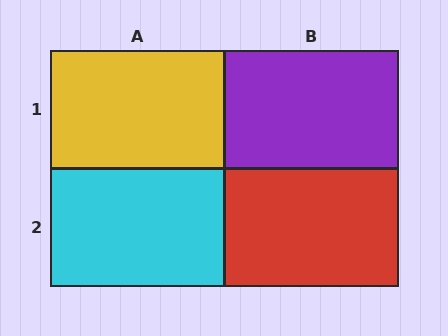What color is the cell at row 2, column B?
Red.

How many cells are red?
1 cell is red.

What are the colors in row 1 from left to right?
Yellow, purple.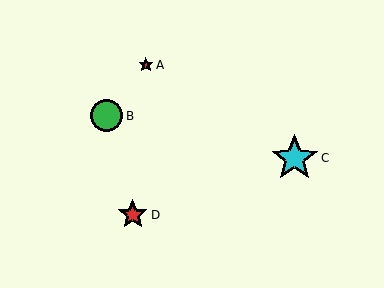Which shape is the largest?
The cyan star (labeled C) is the largest.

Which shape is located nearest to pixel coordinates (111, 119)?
The green circle (labeled B) at (106, 116) is nearest to that location.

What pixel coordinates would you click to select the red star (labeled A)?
Click at (146, 65) to select the red star A.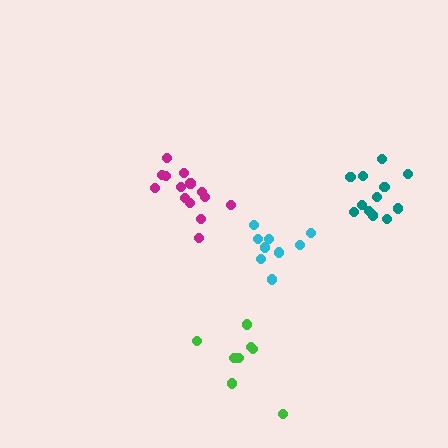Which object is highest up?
The magenta cluster is topmost.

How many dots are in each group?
Group 1: 12 dots, Group 2: 14 dots, Group 3: 8 dots, Group 4: 9 dots (43 total).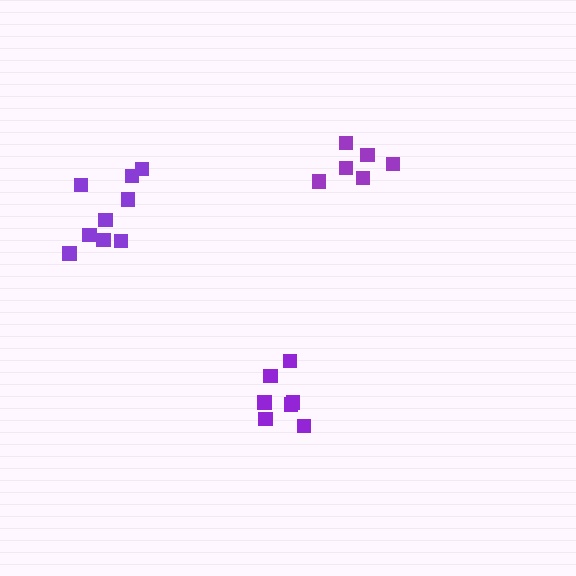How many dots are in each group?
Group 1: 7 dots, Group 2: 6 dots, Group 3: 9 dots (22 total).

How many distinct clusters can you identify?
There are 3 distinct clusters.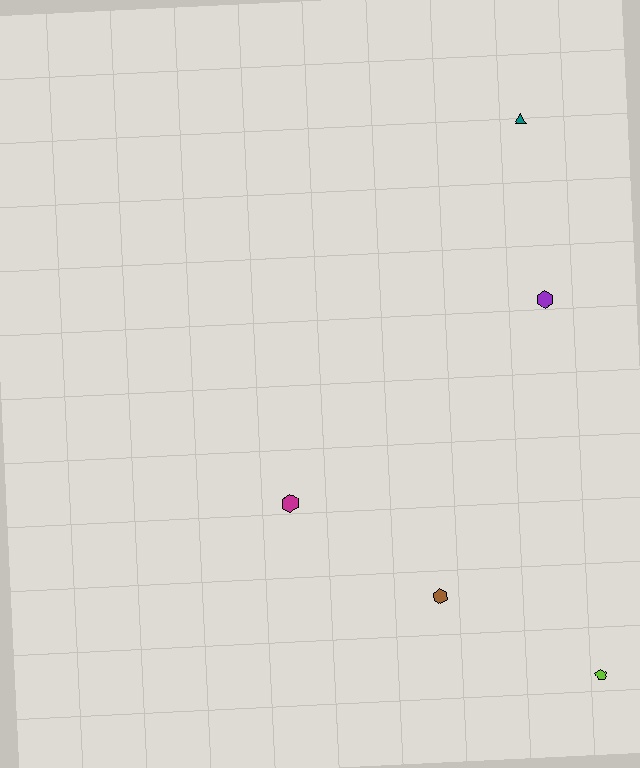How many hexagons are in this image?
There are 3 hexagons.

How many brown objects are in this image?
There is 1 brown object.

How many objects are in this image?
There are 5 objects.